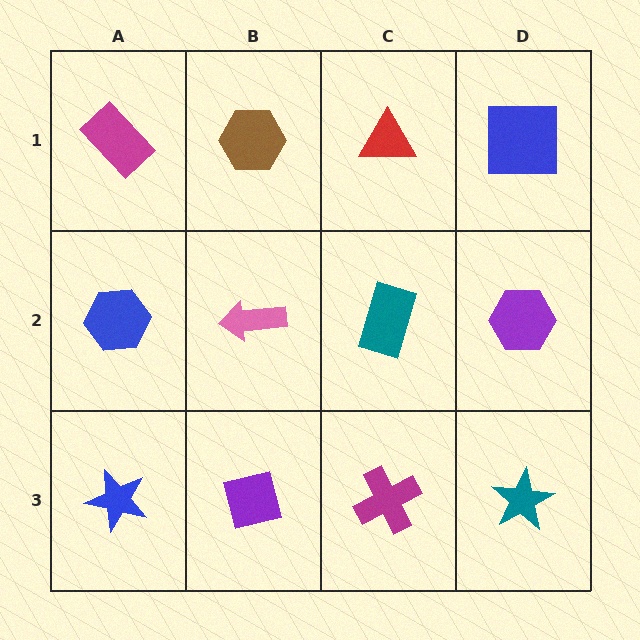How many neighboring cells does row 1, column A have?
2.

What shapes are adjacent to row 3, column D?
A purple hexagon (row 2, column D), a magenta cross (row 3, column C).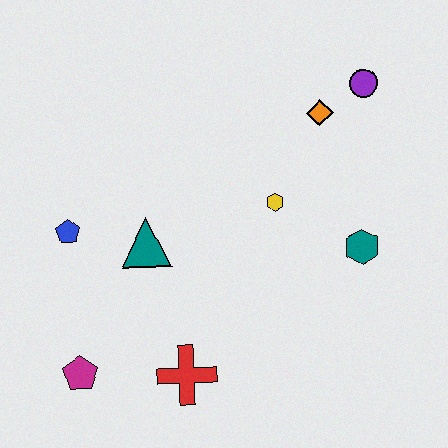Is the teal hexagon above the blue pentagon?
No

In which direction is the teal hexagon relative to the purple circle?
The teal hexagon is below the purple circle.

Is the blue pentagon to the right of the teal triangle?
No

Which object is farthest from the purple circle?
The magenta pentagon is farthest from the purple circle.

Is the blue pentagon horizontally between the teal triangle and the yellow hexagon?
No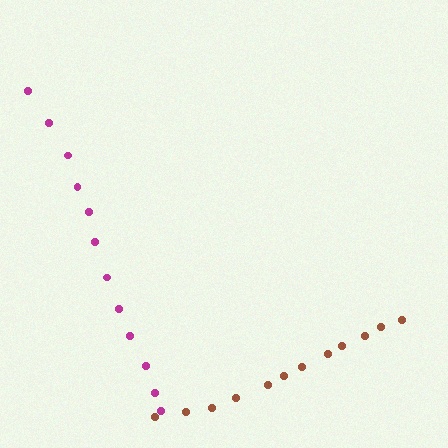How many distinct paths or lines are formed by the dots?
There are 2 distinct paths.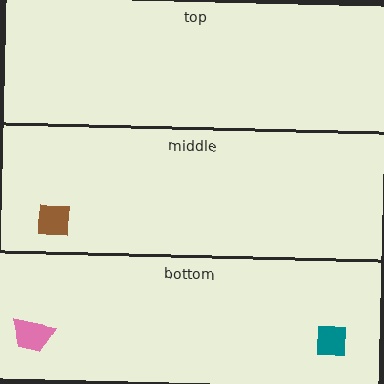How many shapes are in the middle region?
1.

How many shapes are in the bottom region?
2.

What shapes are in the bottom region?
The pink trapezoid, the teal square.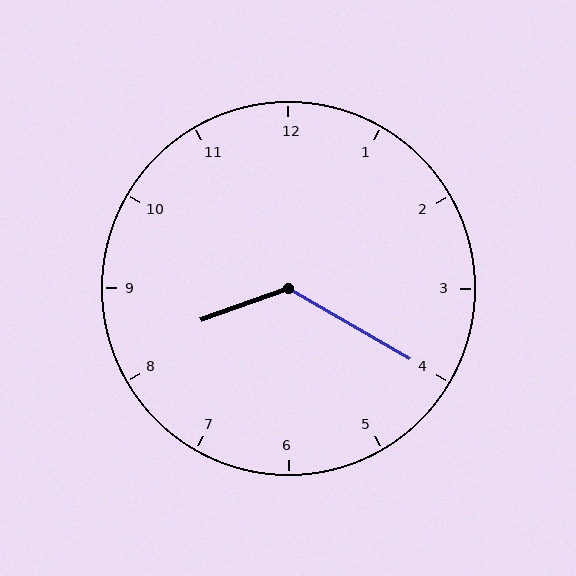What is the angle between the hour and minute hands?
Approximately 130 degrees.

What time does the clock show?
8:20.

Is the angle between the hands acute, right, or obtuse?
It is obtuse.